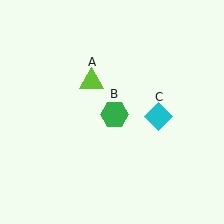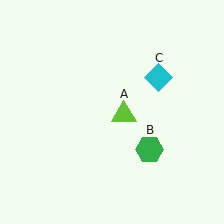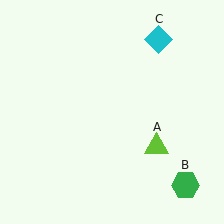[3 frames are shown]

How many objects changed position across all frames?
3 objects changed position: lime triangle (object A), green hexagon (object B), cyan diamond (object C).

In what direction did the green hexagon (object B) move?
The green hexagon (object B) moved down and to the right.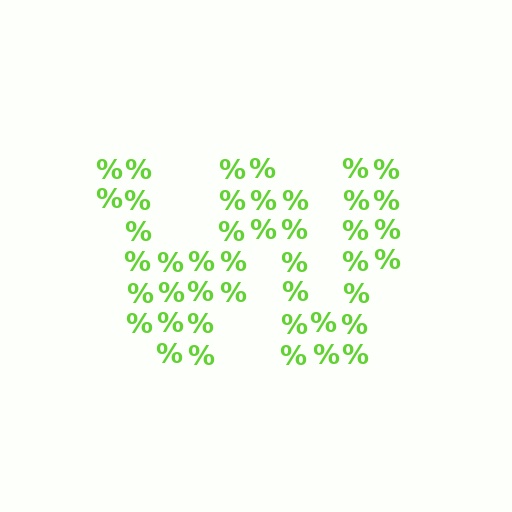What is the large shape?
The large shape is the letter W.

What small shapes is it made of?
It is made of small percent signs.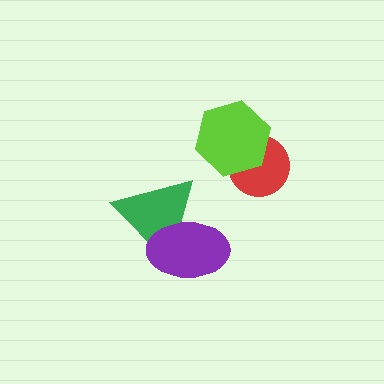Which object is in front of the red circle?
The lime hexagon is in front of the red circle.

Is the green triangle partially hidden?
Yes, it is partially covered by another shape.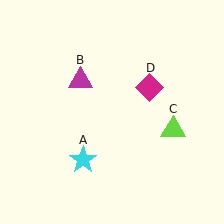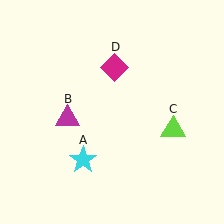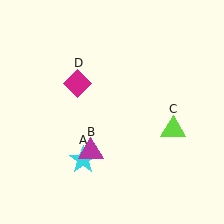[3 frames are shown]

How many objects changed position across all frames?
2 objects changed position: magenta triangle (object B), magenta diamond (object D).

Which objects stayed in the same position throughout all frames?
Cyan star (object A) and lime triangle (object C) remained stationary.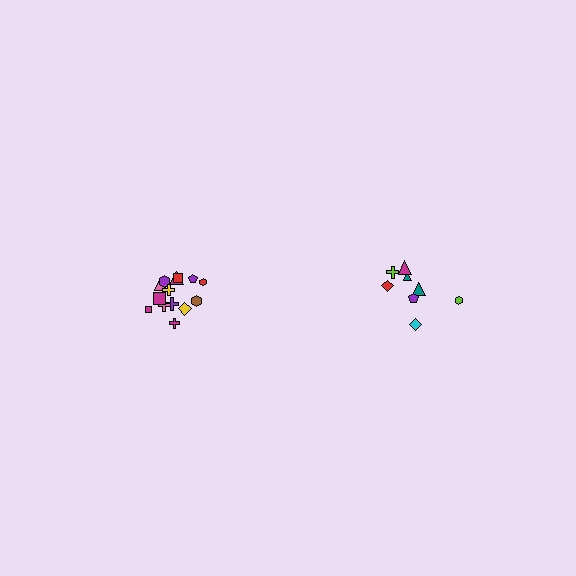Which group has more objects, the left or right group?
The left group.